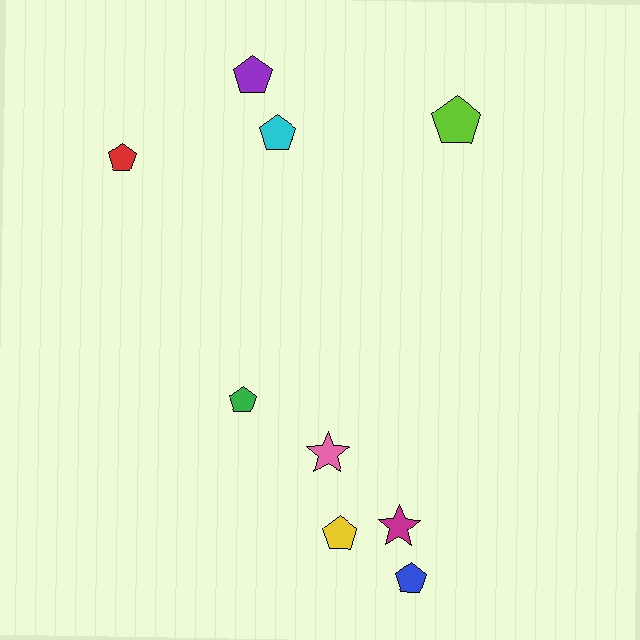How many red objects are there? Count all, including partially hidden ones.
There is 1 red object.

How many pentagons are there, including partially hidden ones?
There are 7 pentagons.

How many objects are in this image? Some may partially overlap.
There are 9 objects.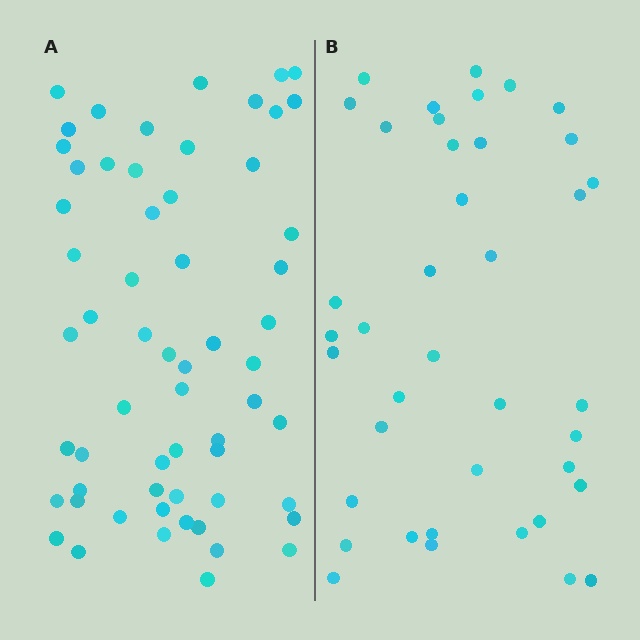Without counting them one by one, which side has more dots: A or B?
Region A (the left region) has more dots.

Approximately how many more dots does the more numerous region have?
Region A has approximately 20 more dots than region B.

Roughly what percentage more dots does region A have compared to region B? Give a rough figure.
About 50% more.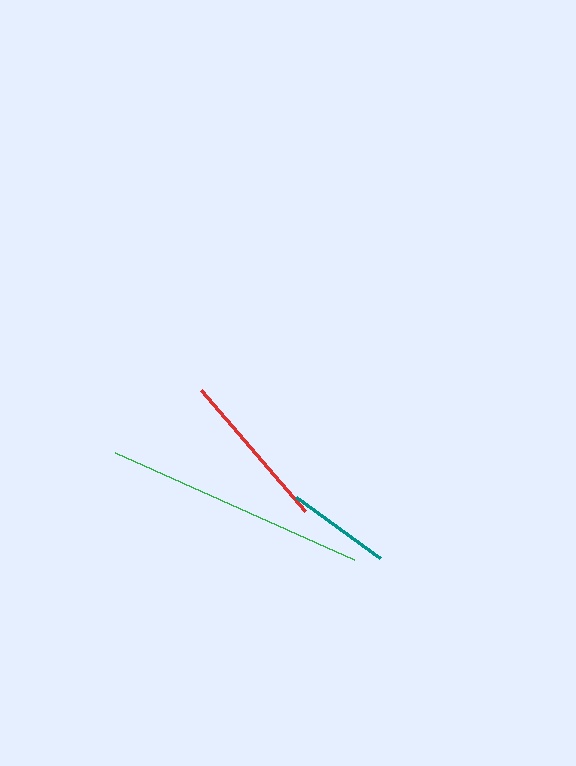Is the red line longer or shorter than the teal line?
The red line is longer than the teal line.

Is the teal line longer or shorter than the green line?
The green line is longer than the teal line.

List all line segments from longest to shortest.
From longest to shortest: green, red, teal.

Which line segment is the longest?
The green line is the longest at approximately 262 pixels.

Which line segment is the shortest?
The teal line is the shortest at approximately 104 pixels.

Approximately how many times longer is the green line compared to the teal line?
The green line is approximately 2.5 times the length of the teal line.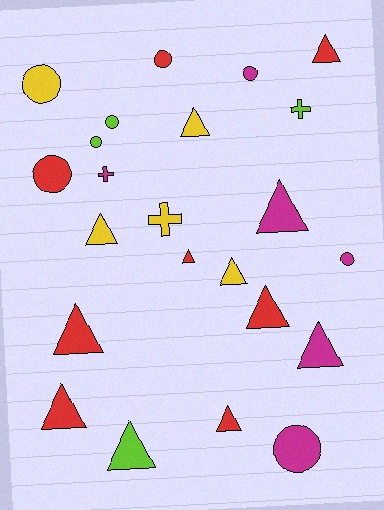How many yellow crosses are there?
There is 1 yellow cross.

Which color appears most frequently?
Red, with 8 objects.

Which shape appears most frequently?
Triangle, with 12 objects.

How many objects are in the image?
There are 23 objects.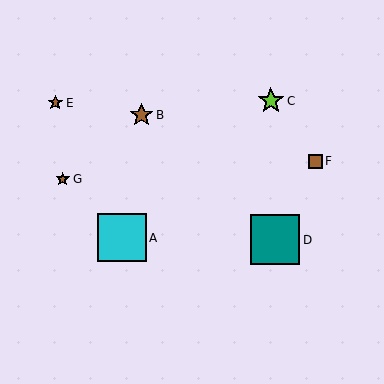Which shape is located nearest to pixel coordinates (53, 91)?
The brown star (labeled E) at (55, 103) is nearest to that location.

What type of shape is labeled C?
Shape C is a lime star.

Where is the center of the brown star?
The center of the brown star is at (142, 115).